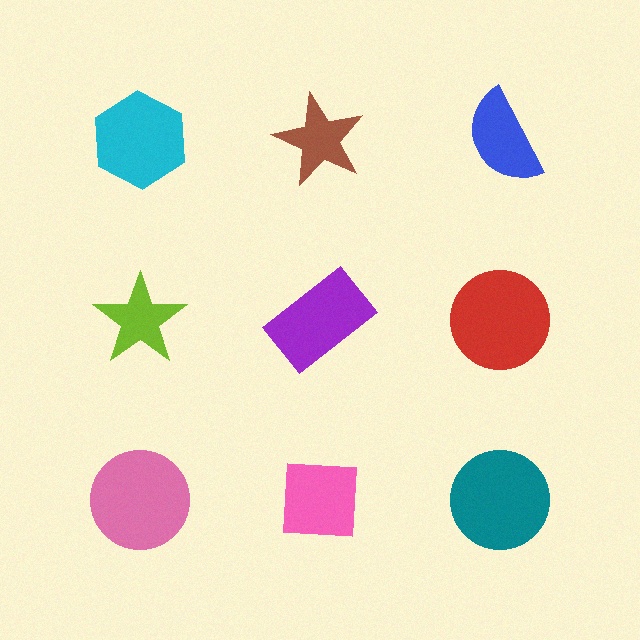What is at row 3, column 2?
A pink square.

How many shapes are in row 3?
3 shapes.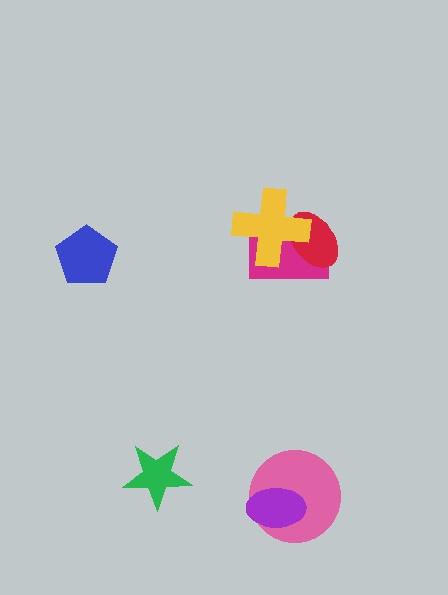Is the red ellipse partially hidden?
Yes, it is partially covered by another shape.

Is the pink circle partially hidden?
Yes, it is partially covered by another shape.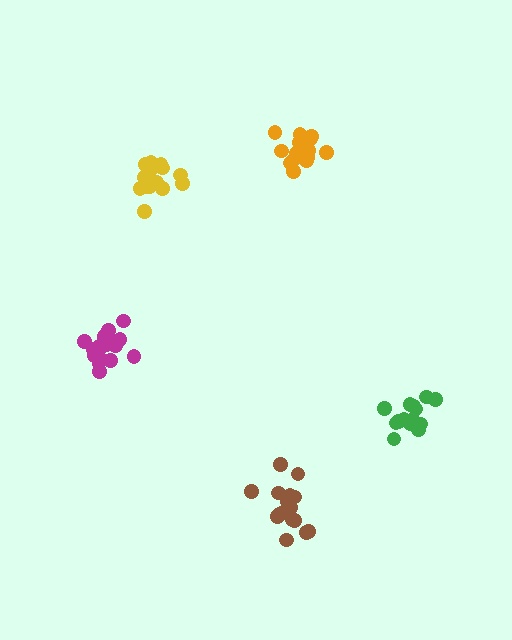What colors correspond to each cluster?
The clusters are colored: magenta, green, brown, yellow, orange.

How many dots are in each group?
Group 1: 18 dots, Group 2: 15 dots, Group 3: 16 dots, Group 4: 16 dots, Group 5: 19 dots (84 total).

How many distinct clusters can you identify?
There are 5 distinct clusters.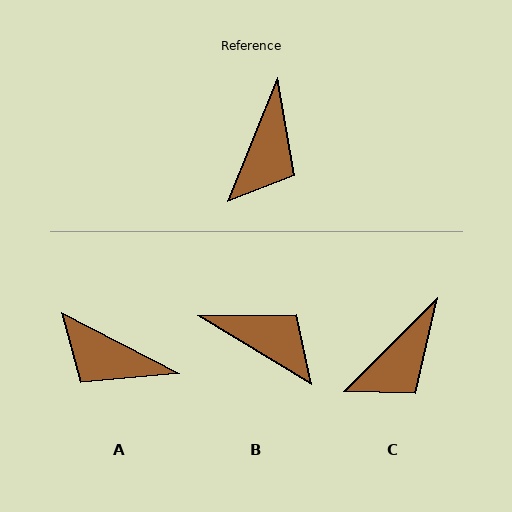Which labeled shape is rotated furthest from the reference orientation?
A, about 96 degrees away.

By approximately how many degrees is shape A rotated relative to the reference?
Approximately 96 degrees clockwise.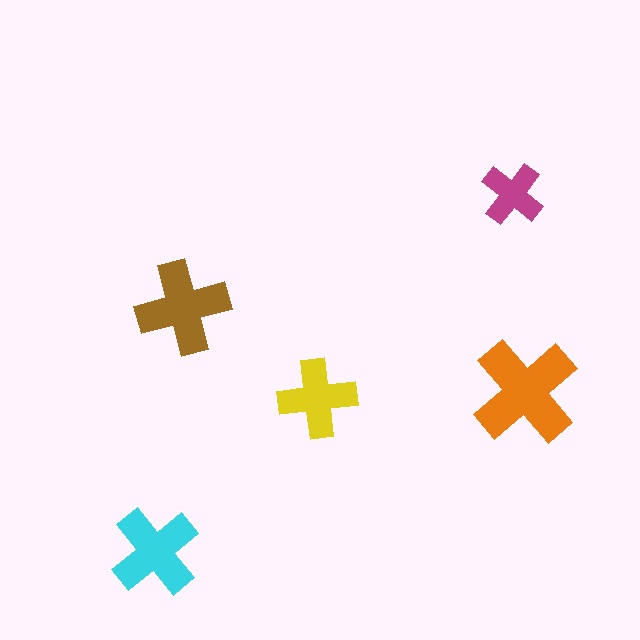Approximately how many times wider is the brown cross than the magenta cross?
About 1.5 times wider.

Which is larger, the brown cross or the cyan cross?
The brown one.